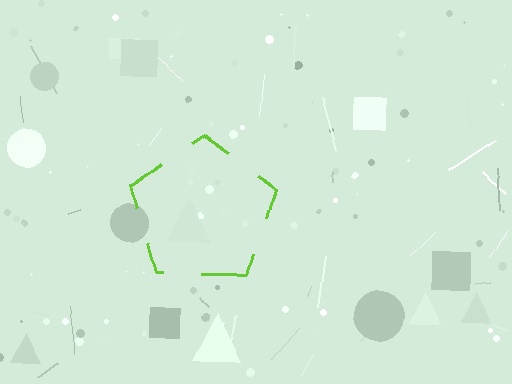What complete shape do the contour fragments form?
The contour fragments form a pentagon.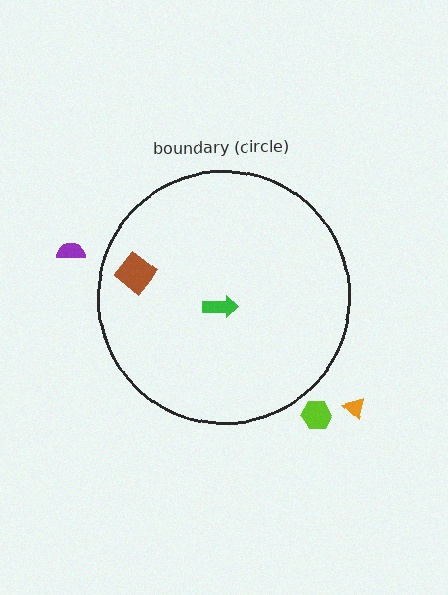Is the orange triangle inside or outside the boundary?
Outside.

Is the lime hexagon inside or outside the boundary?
Outside.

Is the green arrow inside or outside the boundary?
Inside.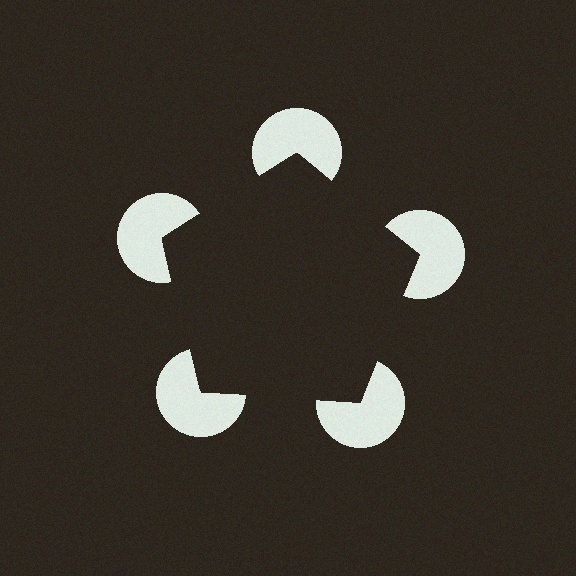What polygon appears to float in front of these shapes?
An illusory pentagon — its edges are inferred from the aligned wedge cuts in the pac-man discs, not physically drawn.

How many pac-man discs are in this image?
There are 5 — one at each vertex of the illusory pentagon.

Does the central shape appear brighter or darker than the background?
It typically appears slightly darker than the background, even though no actual brightness change is drawn.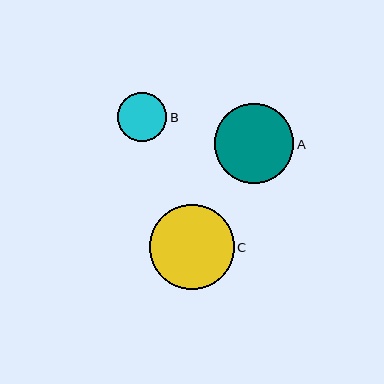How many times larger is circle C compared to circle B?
Circle C is approximately 1.7 times the size of circle B.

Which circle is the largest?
Circle C is the largest with a size of approximately 85 pixels.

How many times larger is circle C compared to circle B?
Circle C is approximately 1.7 times the size of circle B.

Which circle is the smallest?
Circle B is the smallest with a size of approximately 49 pixels.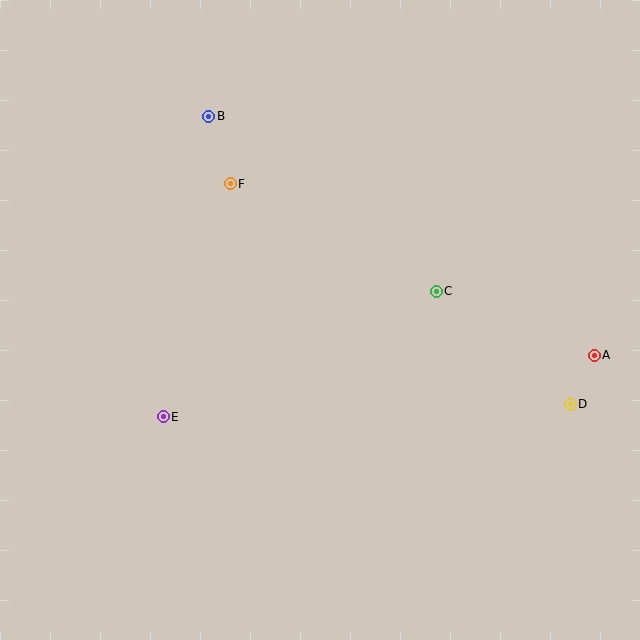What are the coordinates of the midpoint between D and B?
The midpoint between D and B is at (389, 260).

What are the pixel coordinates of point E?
Point E is at (163, 417).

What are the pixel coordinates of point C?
Point C is at (436, 291).